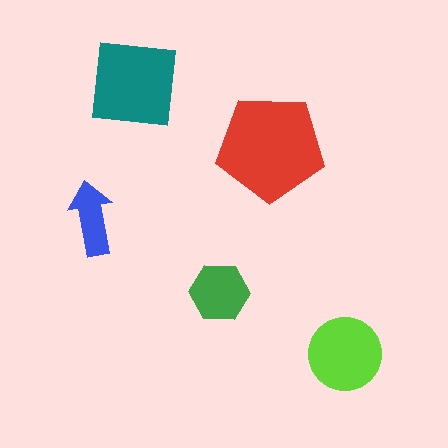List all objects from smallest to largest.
The blue arrow, the green hexagon, the lime circle, the teal square, the red pentagon.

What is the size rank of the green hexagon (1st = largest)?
4th.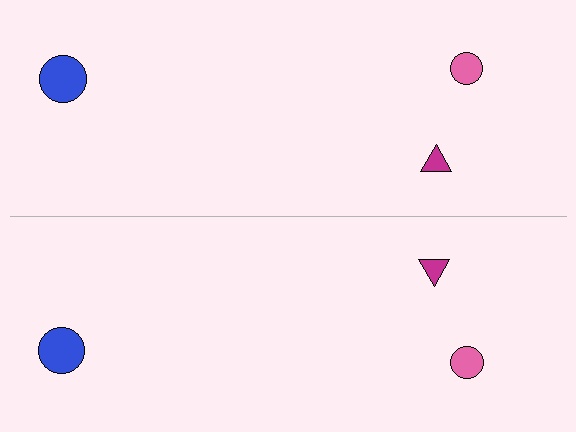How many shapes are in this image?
There are 6 shapes in this image.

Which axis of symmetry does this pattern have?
The pattern has a horizontal axis of symmetry running through the center of the image.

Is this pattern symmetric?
Yes, this pattern has bilateral (reflection) symmetry.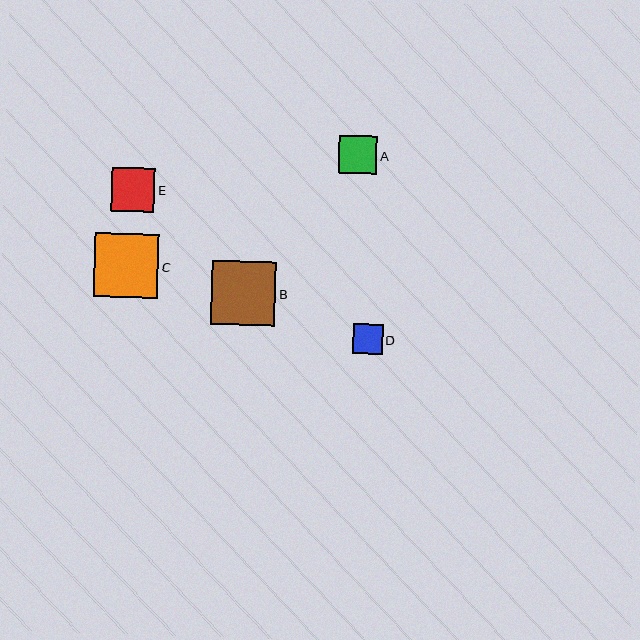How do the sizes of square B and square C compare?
Square B and square C are approximately the same size.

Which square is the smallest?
Square D is the smallest with a size of approximately 30 pixels.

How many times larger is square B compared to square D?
Square B is approximately 2.1 times the size of square D.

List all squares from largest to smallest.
From largest to smallest: B, C, E, A, D.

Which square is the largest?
Square B is the largest with a size of approximately 64 pixels.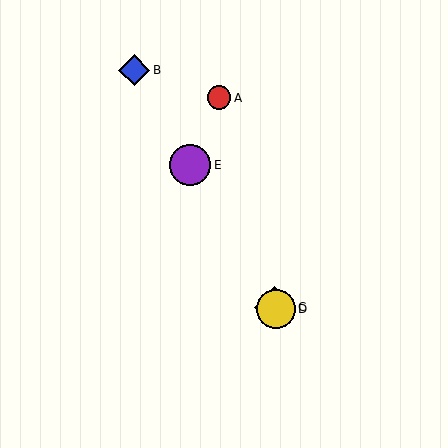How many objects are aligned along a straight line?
4 objects (B, C, D, E) are aligned along a straight line.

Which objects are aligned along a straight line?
Objects B, C, D, E are aligned along a straight line.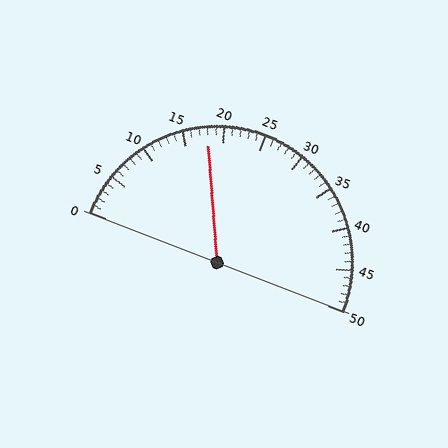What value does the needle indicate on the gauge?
The needle indicates approximately 18.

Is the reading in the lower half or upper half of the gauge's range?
The reading is in the lower half of the range (0 to 50).